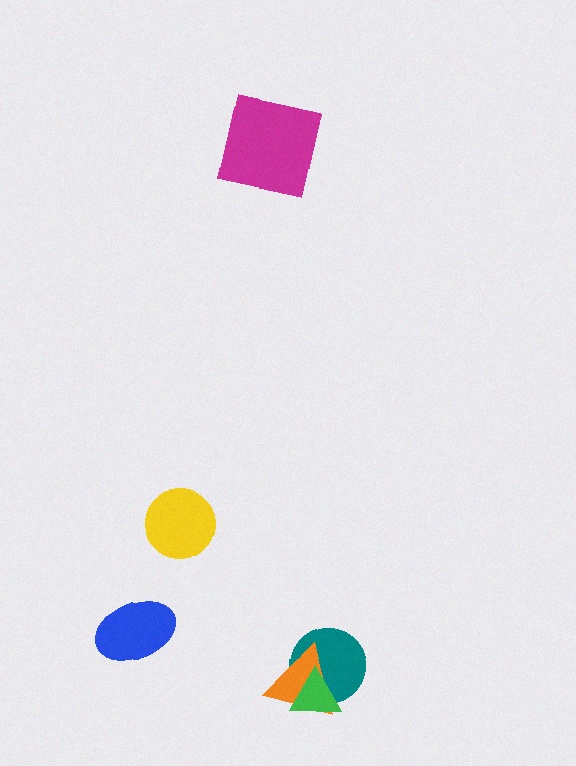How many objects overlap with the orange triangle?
2 objects overlap with the orange triangle.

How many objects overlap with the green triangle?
2 objects overlap with the green triangle.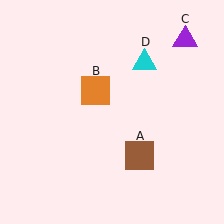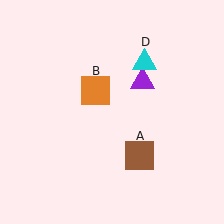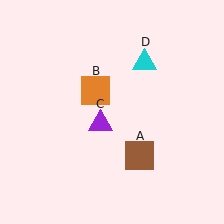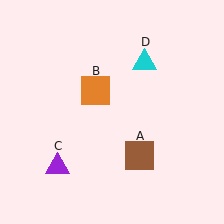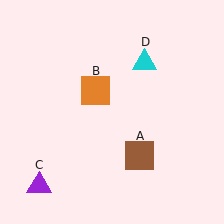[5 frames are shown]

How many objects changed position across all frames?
1 object changed position: purple triangle (object C).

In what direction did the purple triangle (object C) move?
The purple triangle (object C) moved down and to the left.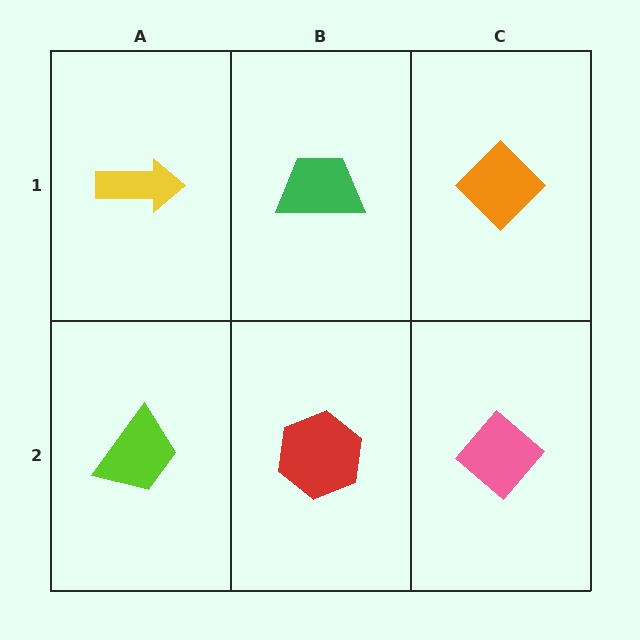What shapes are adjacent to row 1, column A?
A lime trapezoid (row 2, column A), a green trapezoid (row 1, column B).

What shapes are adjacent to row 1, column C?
A pink diamond (row 2, column C), a green trapezoid (row 1, column B).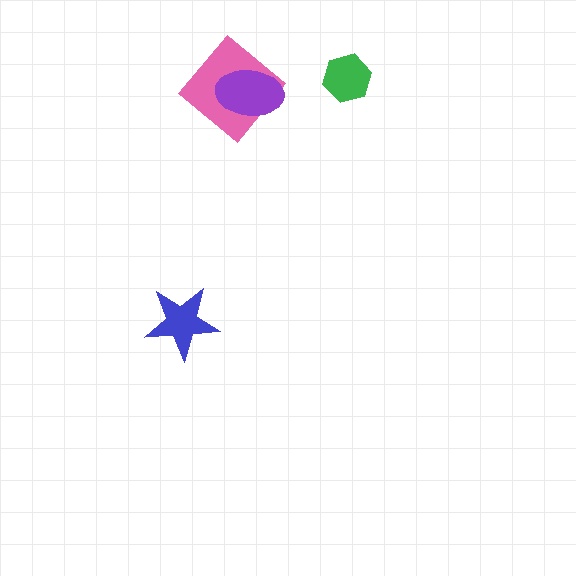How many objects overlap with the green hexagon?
0 objects overlap with the green hexagon.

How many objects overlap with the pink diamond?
1 object overlaps with the pink diamond.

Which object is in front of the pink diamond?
The purple ellipse is in front of the pink diamond.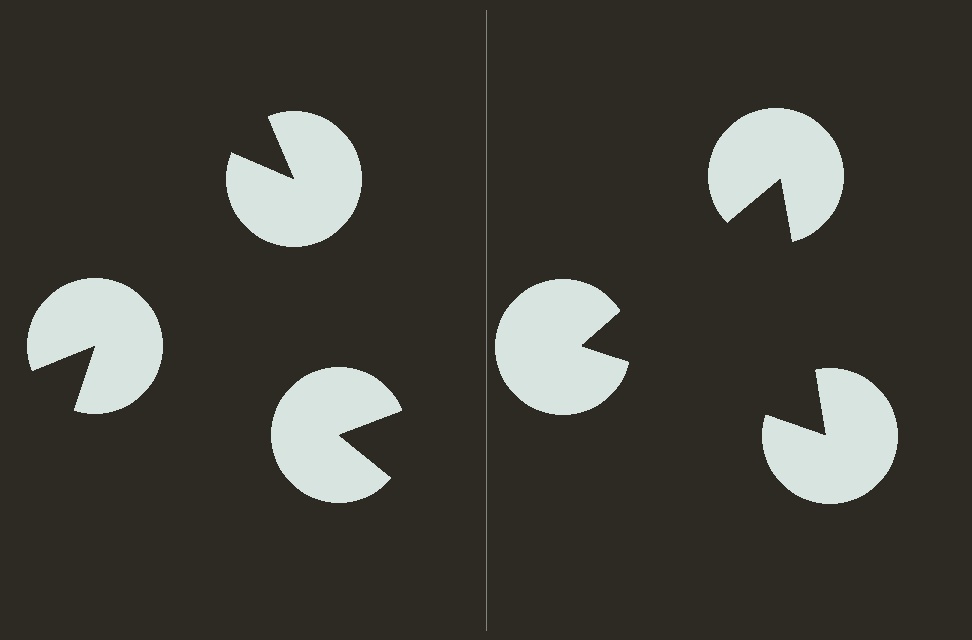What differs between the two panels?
The pac-man discs are positioned identically on both sides; only the wedge orientations differ. On the right they align to a triangle; on the left they are misaligned.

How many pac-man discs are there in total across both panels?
6 — 3 on each side.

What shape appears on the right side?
An illusory triangle.